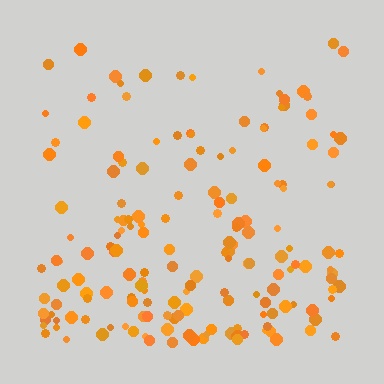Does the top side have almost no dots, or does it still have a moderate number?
Still a moderate number, just noticeably fewer than the bottom.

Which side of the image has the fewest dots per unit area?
The top.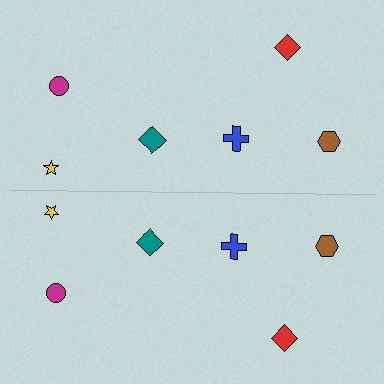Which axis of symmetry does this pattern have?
The pattern has a horizontal axis of symmetry running through the center of the image.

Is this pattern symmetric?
Yes, this pattern has bilateral (reflection) symmetry.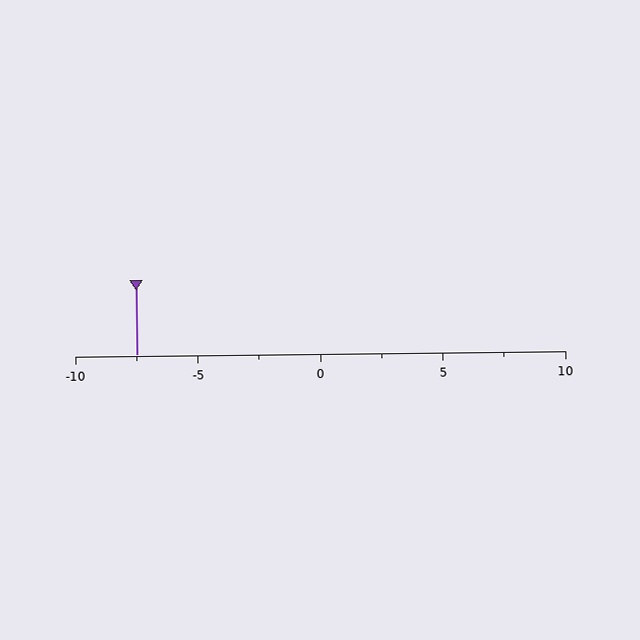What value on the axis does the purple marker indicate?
The marker indicates approximately -7.5.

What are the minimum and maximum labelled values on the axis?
The axis runs from -10 to 10.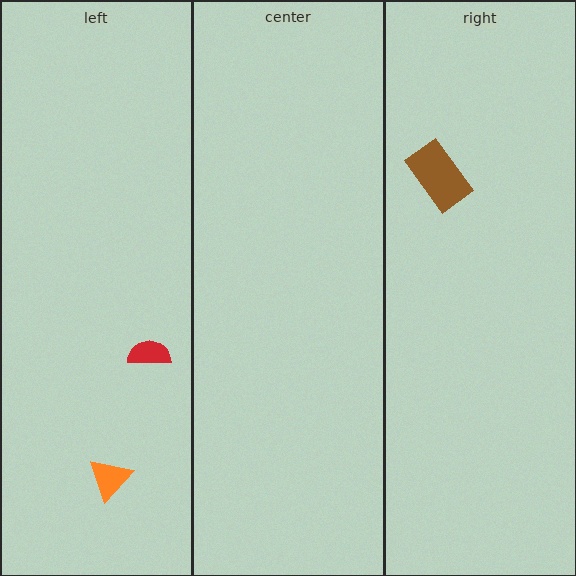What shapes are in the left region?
The red semicircle, the orange triangle.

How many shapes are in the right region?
1.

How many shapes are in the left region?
2.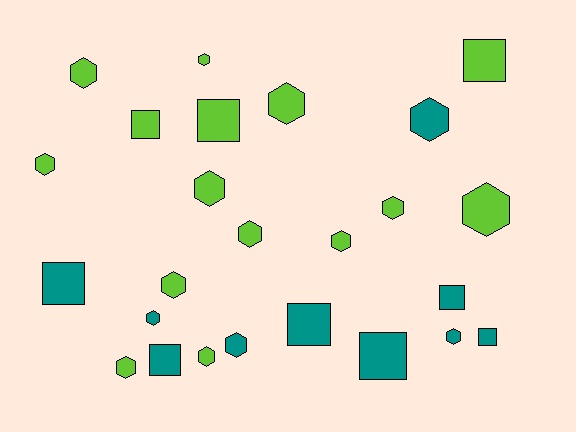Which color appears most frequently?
Lime, with 15 objects.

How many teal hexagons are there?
There are 4 teal hexagons.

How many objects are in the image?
There are 25 objects.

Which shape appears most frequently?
Hexagon, with 16 objects.